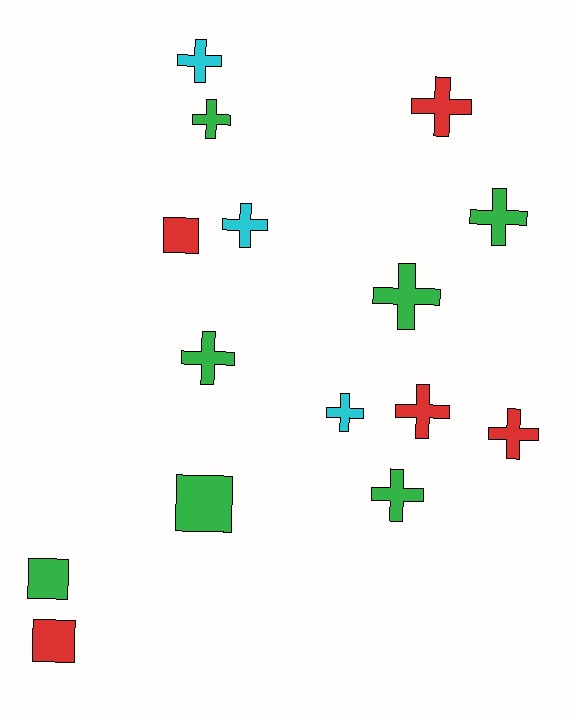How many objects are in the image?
There are 15 objects.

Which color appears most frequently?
Green, with 7 objects.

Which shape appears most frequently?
Cross, with 11 objects.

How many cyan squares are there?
There are no cyan squares.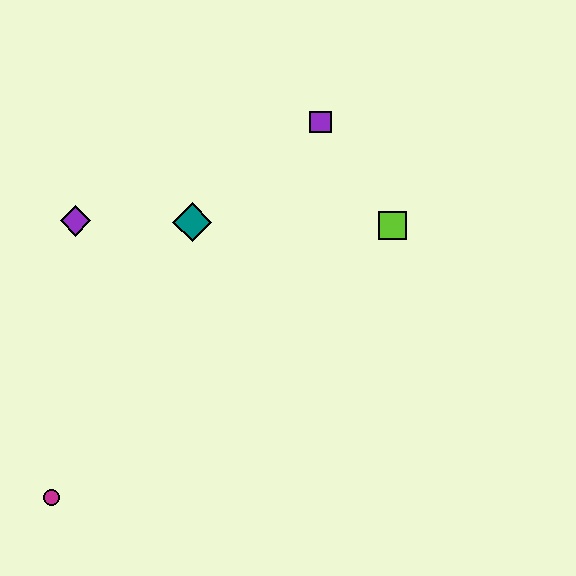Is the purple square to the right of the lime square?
No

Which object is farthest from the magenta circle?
The purple square is farthest from the magenta circle.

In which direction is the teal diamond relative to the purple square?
The teal diamond is to the left of the purple square.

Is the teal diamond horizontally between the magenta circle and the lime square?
Yes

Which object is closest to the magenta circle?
The purple diamond is closest to the magenta circle.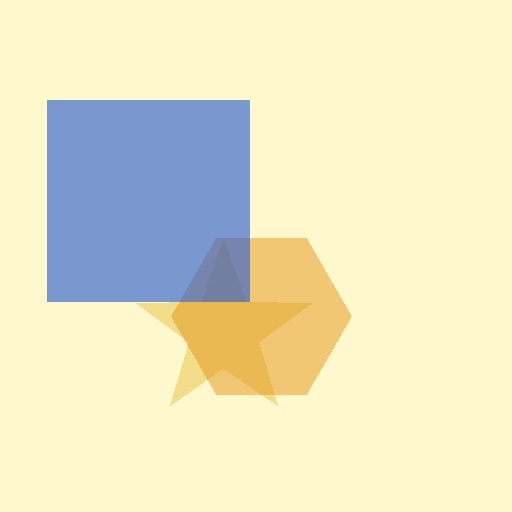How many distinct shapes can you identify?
There are 3 distinct shapes: a yellow star, an orange hexagon, a blue square.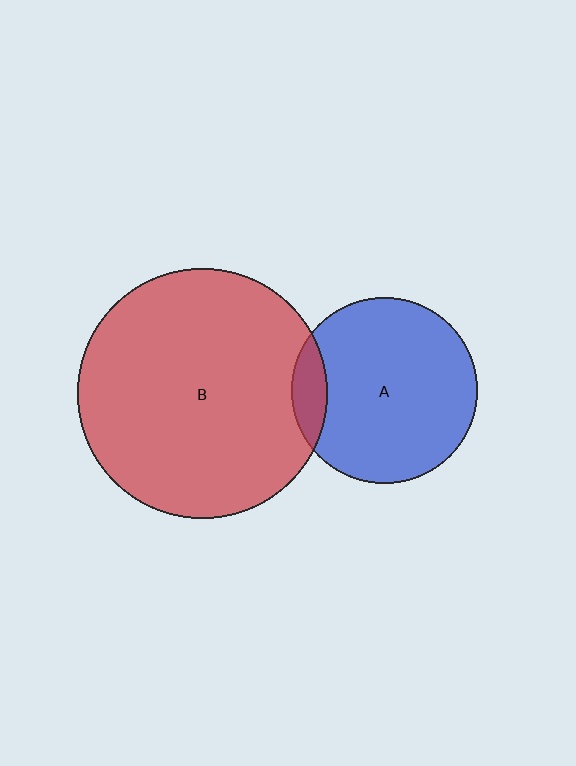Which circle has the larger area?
Circle B (red).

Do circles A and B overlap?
Yes.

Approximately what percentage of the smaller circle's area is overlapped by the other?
Approximately 10%.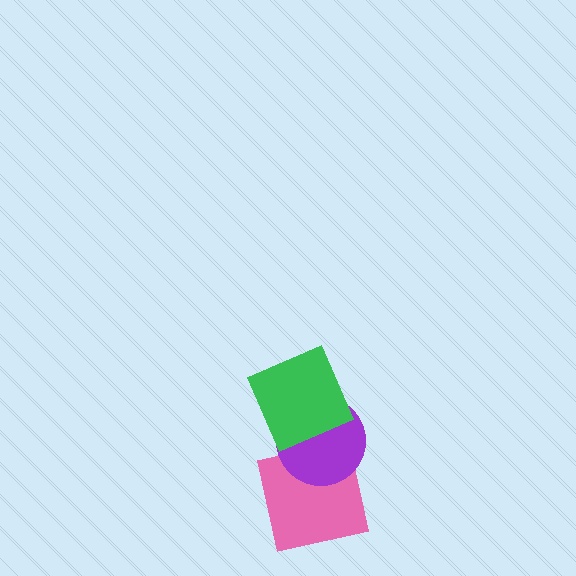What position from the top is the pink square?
The pink square is 3rd from the top.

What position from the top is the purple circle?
The purple circle is 2nd from the top.